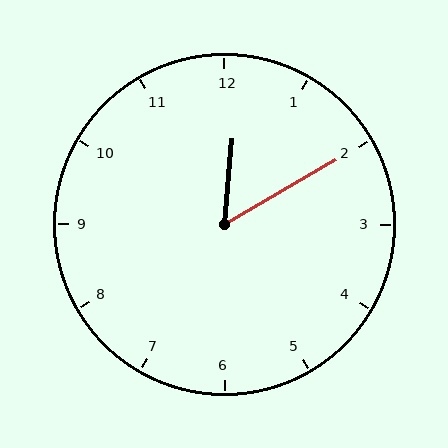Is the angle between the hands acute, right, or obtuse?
It is acute.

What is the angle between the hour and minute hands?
Approximately 55 degrees.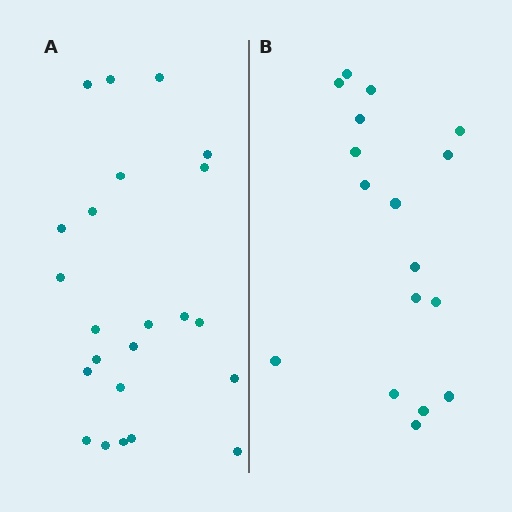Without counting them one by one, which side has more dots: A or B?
Region A (the left region) has more dots.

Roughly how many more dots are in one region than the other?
Region A has about 6 more dots than region B.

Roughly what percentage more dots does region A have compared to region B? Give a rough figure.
About 35% more.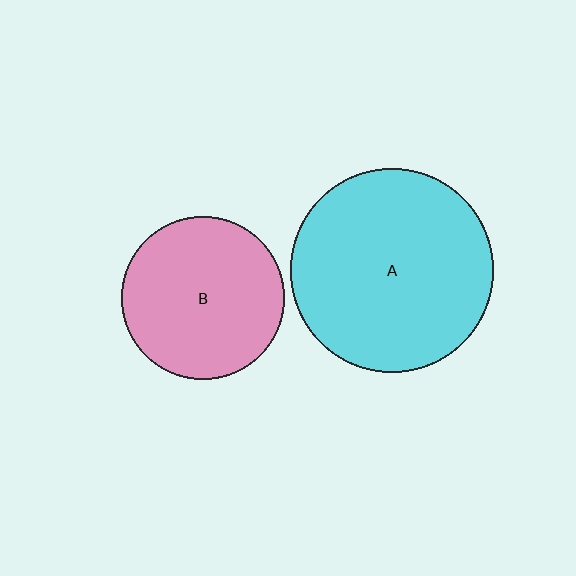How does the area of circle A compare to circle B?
Approximately 1.6 times.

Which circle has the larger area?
Circle A (cyan).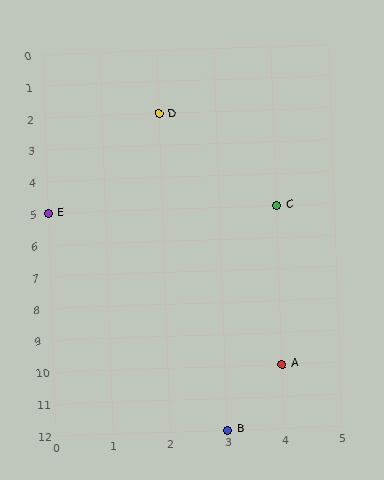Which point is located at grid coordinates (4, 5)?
Point C is at (4, 5).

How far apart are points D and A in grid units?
Points D and A are 2 columns and 8 rows apart (about 8.2 grid units diagonally).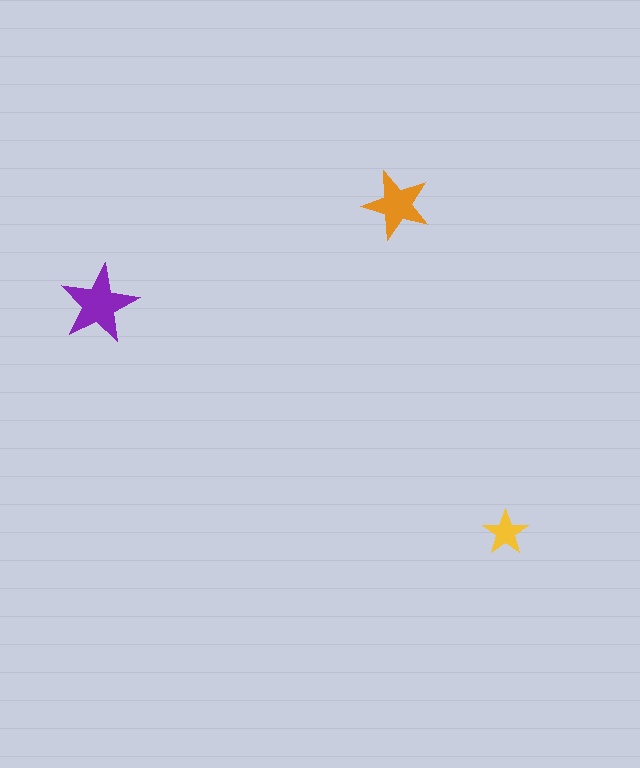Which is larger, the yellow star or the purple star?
The purple one.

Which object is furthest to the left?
The purple star is leftmost.